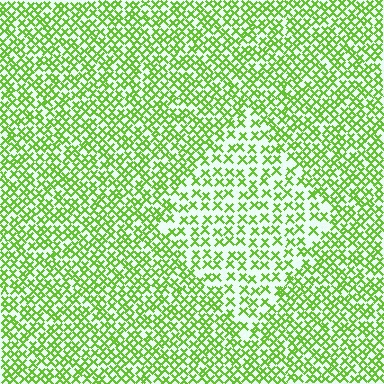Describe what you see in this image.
The image contains small lime elements arranged at two different densities. A diamond-shaped region is visible where the elements are less densely packed than the surrounding area.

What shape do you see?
I see a diamond.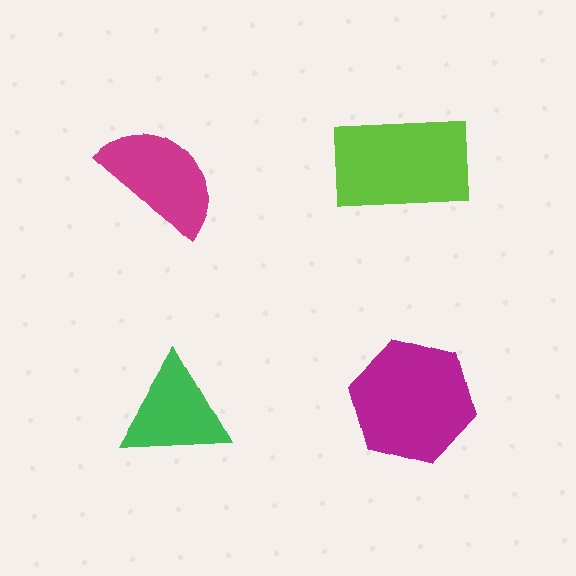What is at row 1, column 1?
A magenta semicircle.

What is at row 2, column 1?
A green triangle.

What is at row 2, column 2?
A magenta hexagon.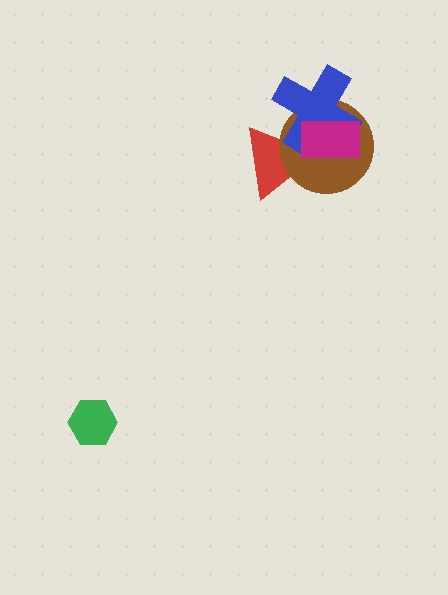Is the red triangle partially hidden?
Yes, it is partially covered by another shape.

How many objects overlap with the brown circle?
3 objects overlap with the brown circle.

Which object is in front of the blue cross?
The magenta rectangle is in front of the blue cross.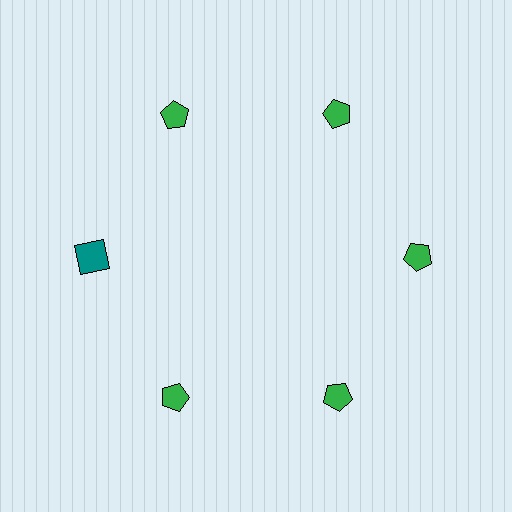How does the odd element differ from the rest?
It differs in both color (teal instead of green) and shape (square instead of pentagon).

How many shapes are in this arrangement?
There are 6 shapes arranged in a ring pattern.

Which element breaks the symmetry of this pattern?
The teal square at roughly the 9 o'clock position breaks the symmetry. All other shapes are green pentagons.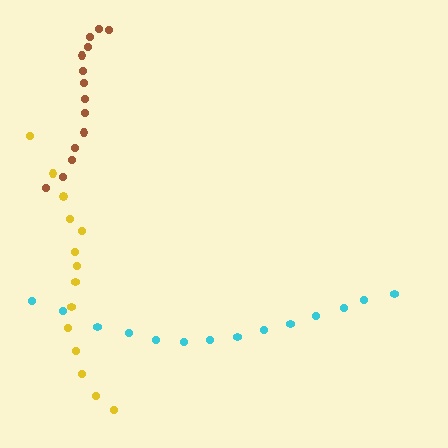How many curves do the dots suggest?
There are 3 distinct paths.